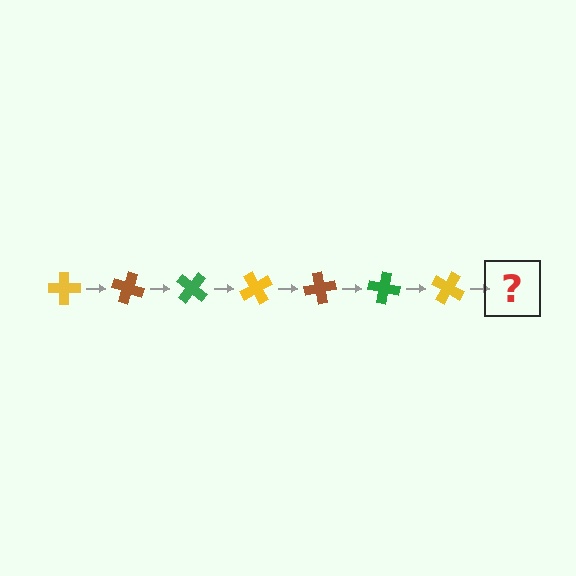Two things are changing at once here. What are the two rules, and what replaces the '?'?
The two rules are that it rotates 20 degrees each step and the color cycles through yellow, brown, and green. The '?' should be a brown cross, rotated 140 degrees from the start.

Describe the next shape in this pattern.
It should be a brown cross, rotated 140 degrees from the start.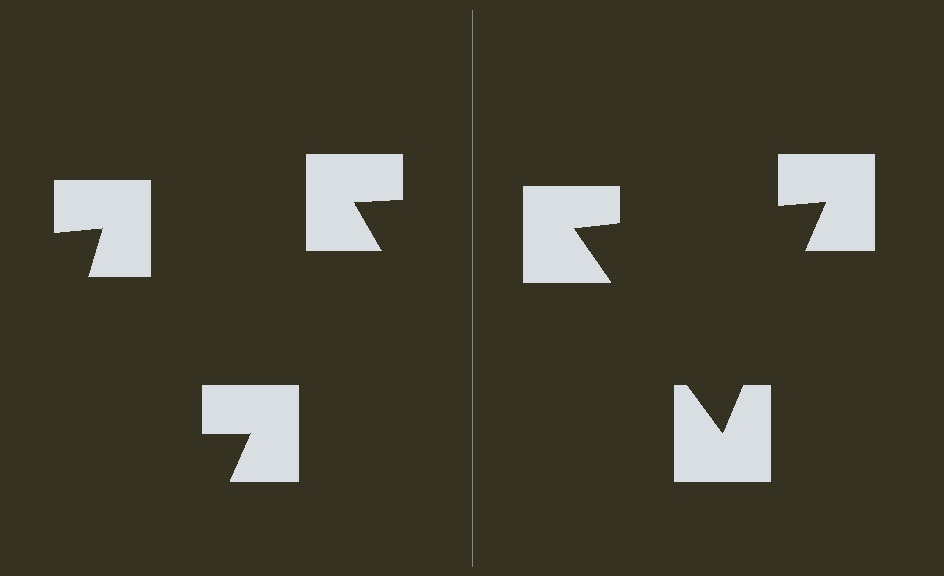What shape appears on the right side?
An illusory triangle.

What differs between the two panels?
The notched squares are positioned identically on both sides; only the wedge orientations differ. On the right they align to a triangle; on the left they are misaligned.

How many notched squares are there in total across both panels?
6 — 3 on each side.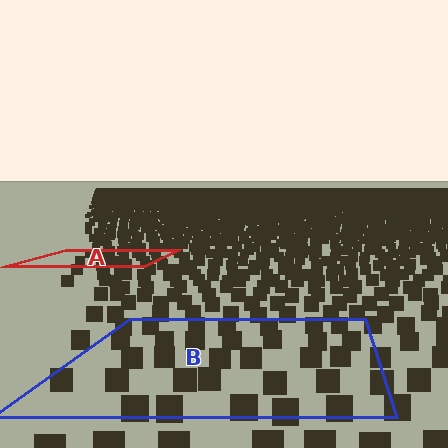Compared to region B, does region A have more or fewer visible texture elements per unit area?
Region A has more texture elements per unit area — they are packed more densely because it is farther away.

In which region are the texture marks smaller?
The texture marks are smaller in region A, because it is farther away.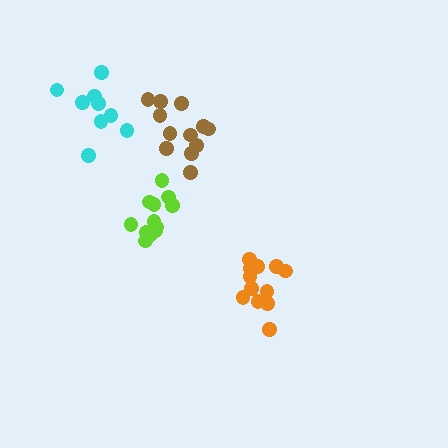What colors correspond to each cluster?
The clusters are colored: lime, brown, cyan, orange.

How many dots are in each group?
Group 1: 12 dots, Group 2: 12 dots, Group 3: 9 dots, Group 4: 13 dots (46 total).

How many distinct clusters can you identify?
There are 4 distinct clusters.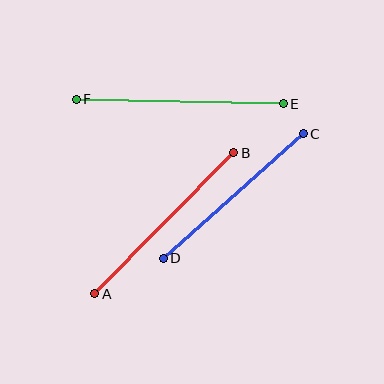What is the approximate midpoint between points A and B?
The midpoint is at approximately (164, 223) pixels.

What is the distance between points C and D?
The distance is approximately 187 pixels.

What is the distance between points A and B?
The distance is approximately 198 pixels.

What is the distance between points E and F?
The distance is approximately 207 pixels.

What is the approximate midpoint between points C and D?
The midpoint is at approximately (233, 196) pixels.